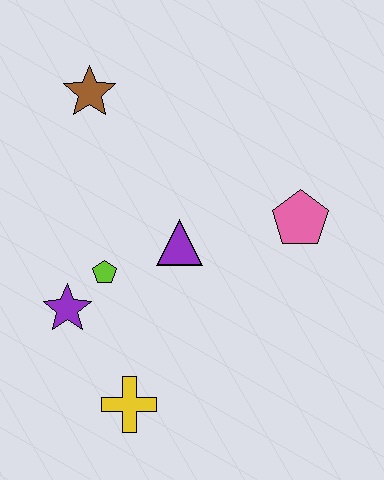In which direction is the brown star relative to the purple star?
The brown star is above the purple star.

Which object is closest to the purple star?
The lime pentagon is closest to the purple star.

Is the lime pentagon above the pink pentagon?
No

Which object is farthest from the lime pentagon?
The pink pentagon is farthest from the lime pentagon.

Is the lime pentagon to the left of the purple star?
No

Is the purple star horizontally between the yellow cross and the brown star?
No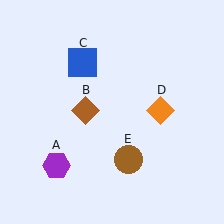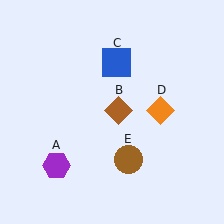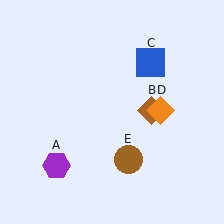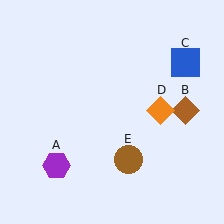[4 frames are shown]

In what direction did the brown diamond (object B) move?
The brown diamond (object B) moved right.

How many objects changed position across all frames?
2 objects changed position: brown diamond (object B), blue square (object C).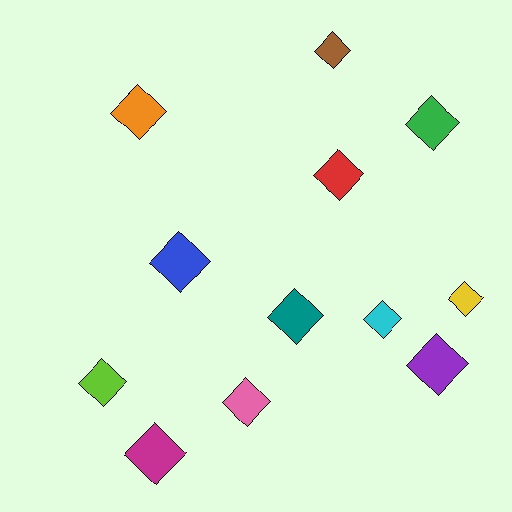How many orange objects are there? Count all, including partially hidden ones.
There is 1 orange object.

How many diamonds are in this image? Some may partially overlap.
There are 12 diamonds.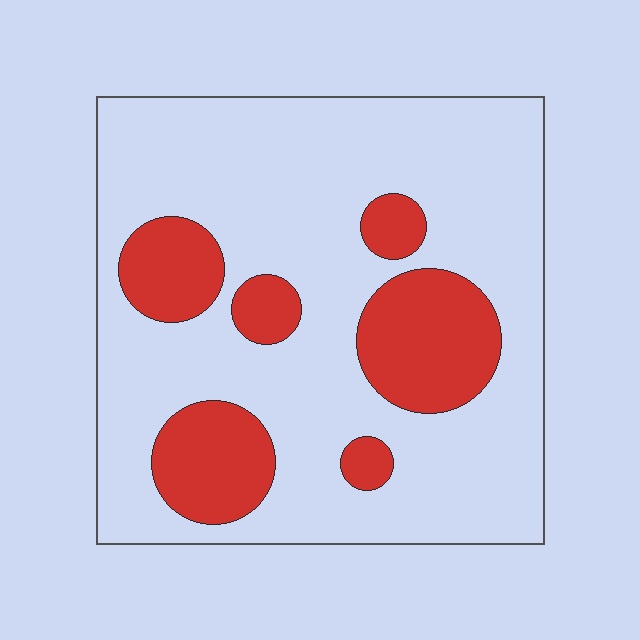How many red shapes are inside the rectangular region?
6.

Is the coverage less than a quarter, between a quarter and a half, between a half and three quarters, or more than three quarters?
Less than a quarter.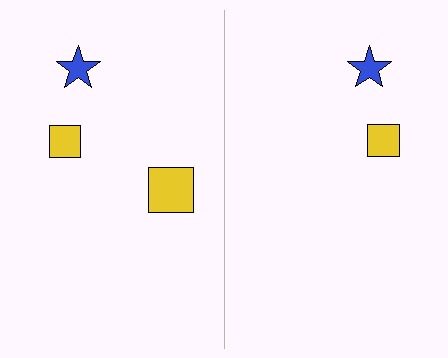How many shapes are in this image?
There are 5 shapes in this image.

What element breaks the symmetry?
A yellow square is missing from the right side.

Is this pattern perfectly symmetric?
No, the pattern is not perfectly symmetric. A yellow square is missing from the right side.